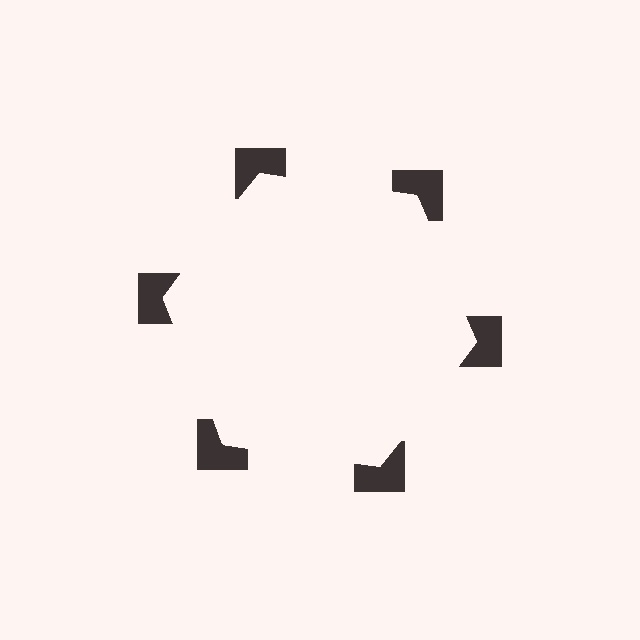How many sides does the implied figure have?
6 sides.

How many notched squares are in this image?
There are 6 — one at each vertex of the illusory hexagon.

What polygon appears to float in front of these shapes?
An illusory hexagon — its edges are inferred from the aligned wedge cuts in the notched squares, not physically drawn.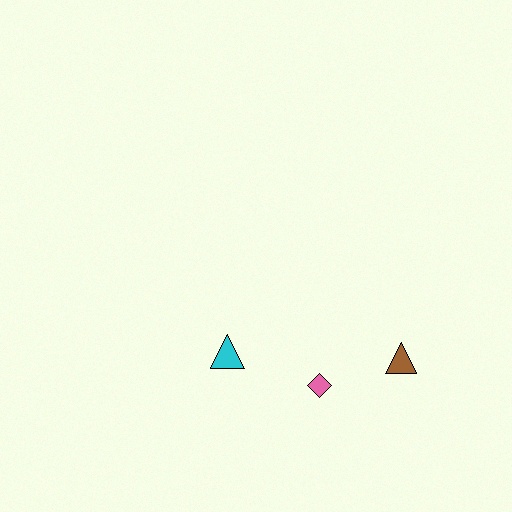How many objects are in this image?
There are 3 objects.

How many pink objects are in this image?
There is 1 pink object.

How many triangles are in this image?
There are 2 triangles.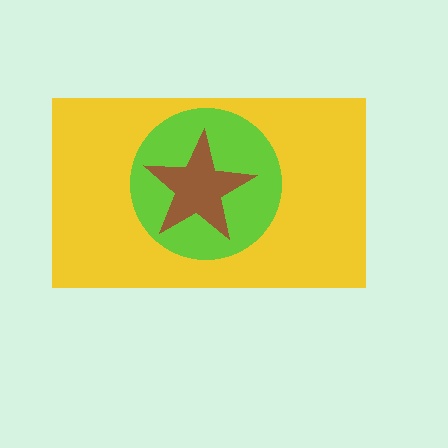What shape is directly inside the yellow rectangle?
The lime circle.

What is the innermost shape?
The brown star.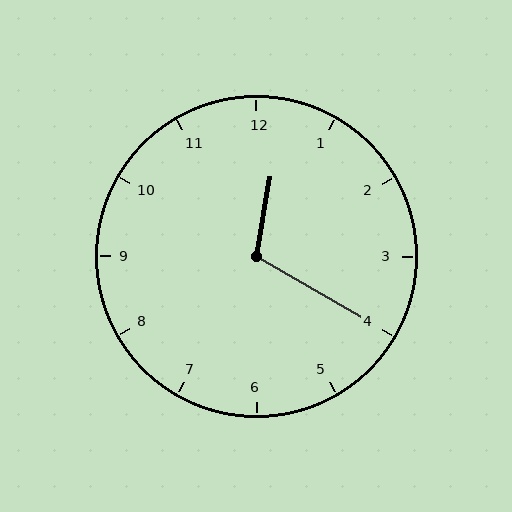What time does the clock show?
12:20.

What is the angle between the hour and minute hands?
Approximately 110 degrees.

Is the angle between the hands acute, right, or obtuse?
It is obtuse.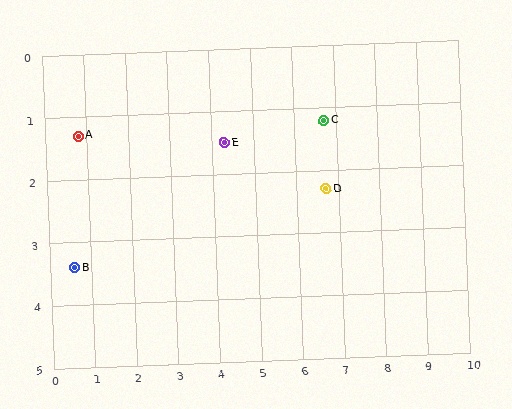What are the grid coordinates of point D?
Point D is at approximately (6.7, 2.3).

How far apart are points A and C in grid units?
Points A and C are about 5.9 grid units apart.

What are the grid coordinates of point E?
Point E is at approximately (4.3, 1.5).